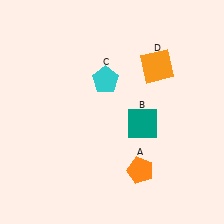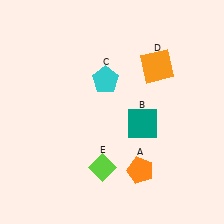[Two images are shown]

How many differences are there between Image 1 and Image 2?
There is 1 difference between the two images.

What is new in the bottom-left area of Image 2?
A lime diamond (E) was added in the bottom-left area of Image 2.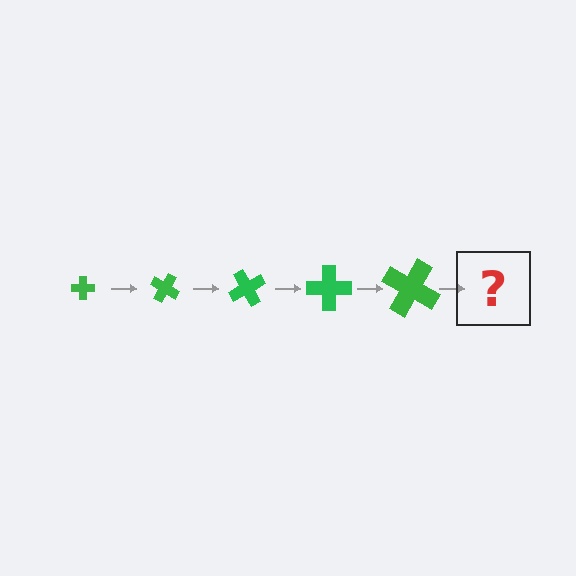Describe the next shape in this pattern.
It should be a cross, larger than the previous one and rotated 150 degrees from the start.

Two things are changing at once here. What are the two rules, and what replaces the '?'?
The two rules are that the cross grows larger each step and it rotates 30 degrees each step. The '?' should be a cross, larger than the previous one and rotated 150 degrees from the start.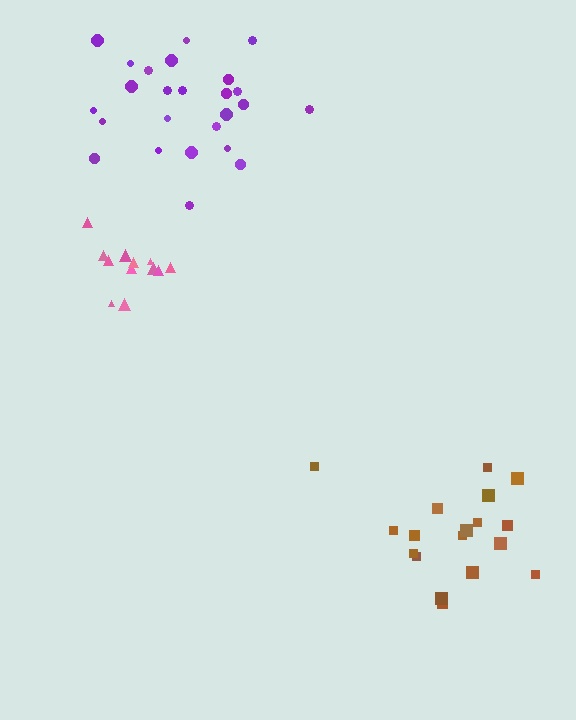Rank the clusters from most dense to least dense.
pink, purple, brown.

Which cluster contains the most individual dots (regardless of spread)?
Purple (25).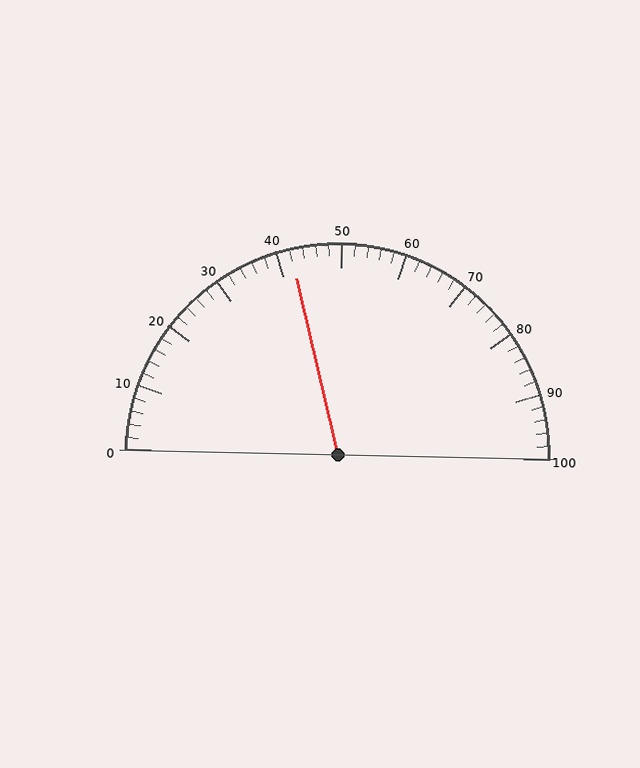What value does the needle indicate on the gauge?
The needle indicates approximately 42.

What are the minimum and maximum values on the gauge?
The gauge ranges from 0 to 100.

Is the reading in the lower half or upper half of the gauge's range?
The reading is in the lower half of the range (0 to 100).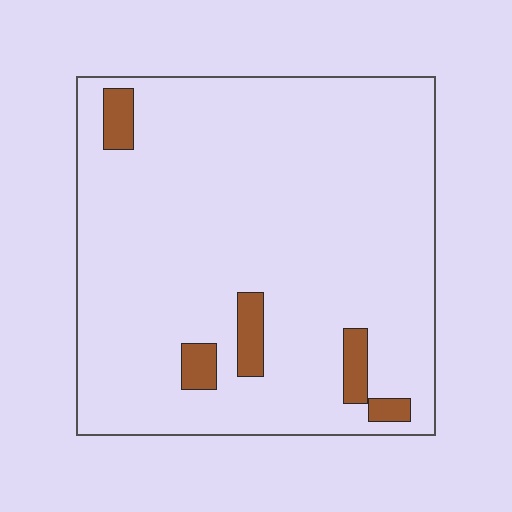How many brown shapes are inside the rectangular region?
5.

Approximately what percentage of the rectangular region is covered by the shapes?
Approximately 5%.